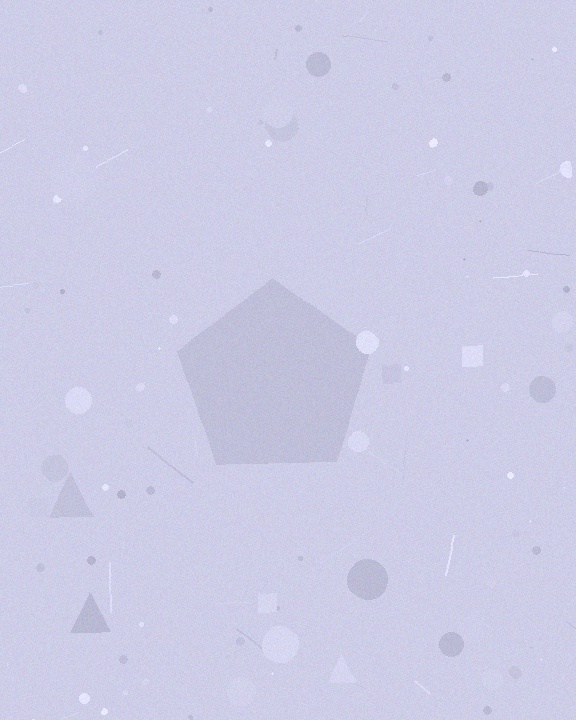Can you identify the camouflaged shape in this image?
The camouflaged shape is a pentagon.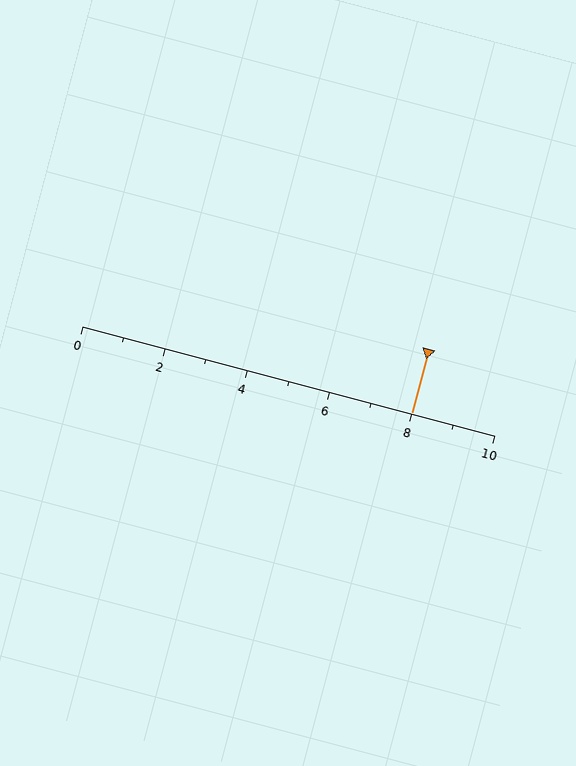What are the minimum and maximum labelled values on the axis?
The axis runs from 0 to 10.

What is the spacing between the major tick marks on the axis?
The major ticks are spaced 2 apart.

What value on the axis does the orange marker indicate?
The marker indicates approximately 8.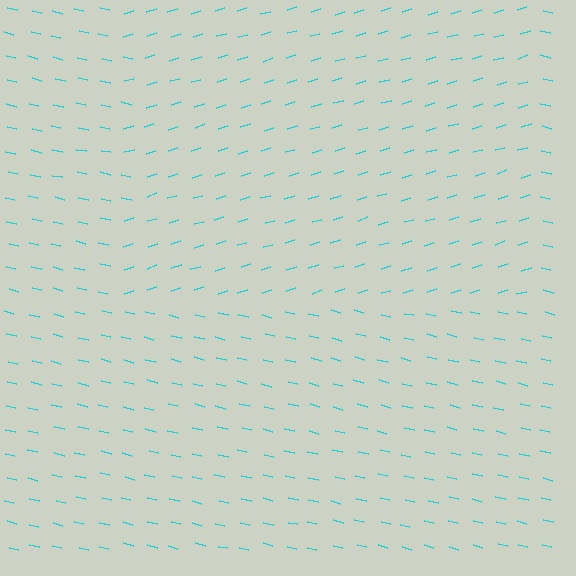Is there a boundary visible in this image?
Yes, there is a texture boundary formed by a change in line orientation.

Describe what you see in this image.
The image is filled with small cyan line segments. A rectangle region in the image has lines oriented differently from the surrounding lines, creating a visible texture boundary.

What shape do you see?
I see a rectangle.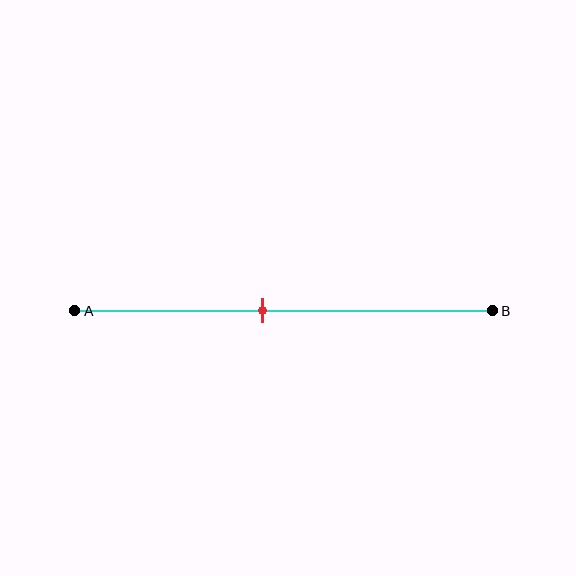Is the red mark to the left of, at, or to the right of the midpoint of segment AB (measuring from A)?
The red mark is to the left of the midpoint of segment AB.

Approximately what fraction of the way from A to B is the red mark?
The red mark is approximately 45% of the way from A to B.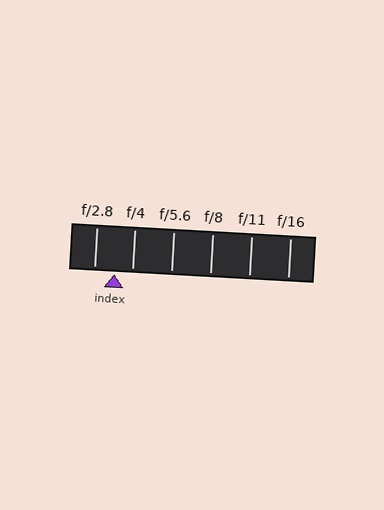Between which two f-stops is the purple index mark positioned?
The index mark is between f/2.8 and f/4.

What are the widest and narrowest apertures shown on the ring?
The widest aperture shown is f/2.8 and the narrowest is f/16.